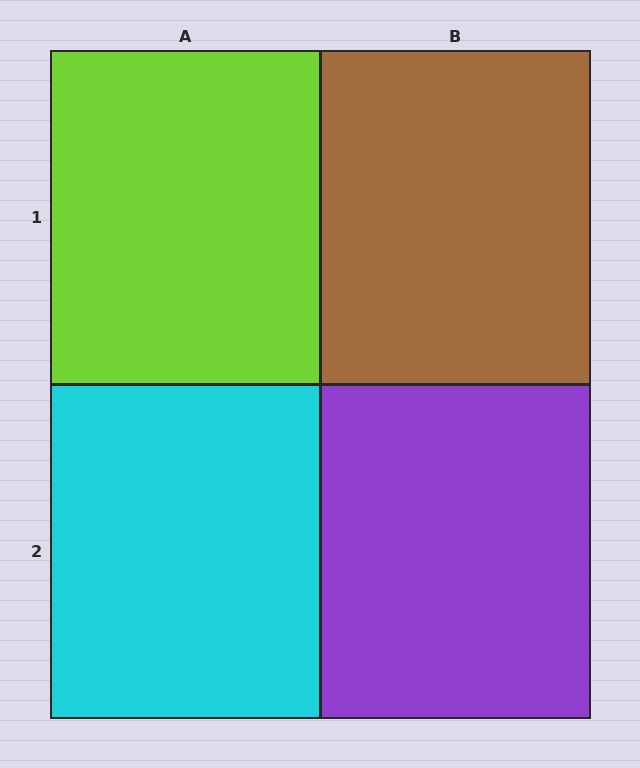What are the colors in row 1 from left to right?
Lime, brown.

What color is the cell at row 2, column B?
Purple.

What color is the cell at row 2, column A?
Cyan.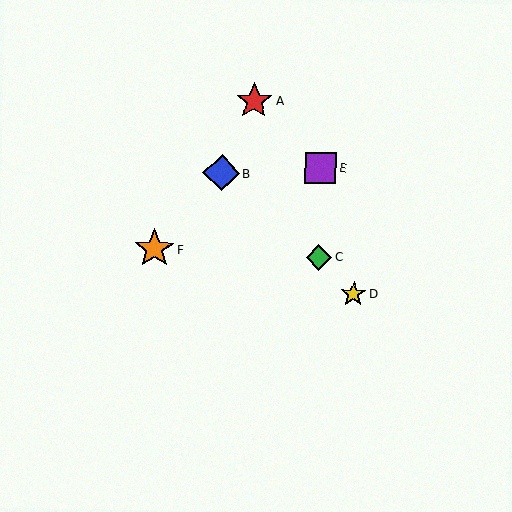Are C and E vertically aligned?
Yes, both are at x≈319.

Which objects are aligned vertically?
Objects C, E are aligned vertically.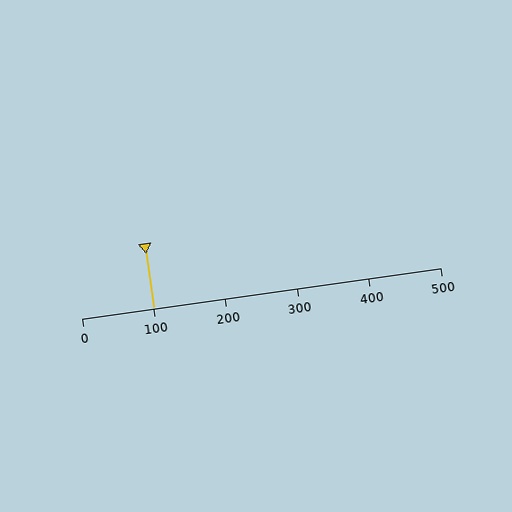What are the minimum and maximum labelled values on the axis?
The axis runs from 0 to 500.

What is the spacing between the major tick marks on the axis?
The major ticks are spaced 100 apart.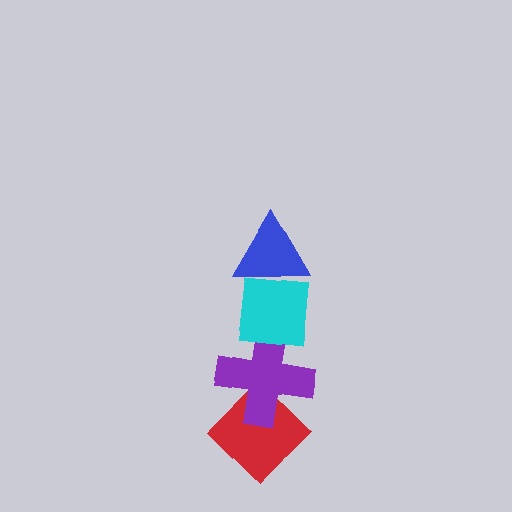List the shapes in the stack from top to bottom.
From top to bottom: the blue triangle, the cyan square, the purple cross, the red diamond.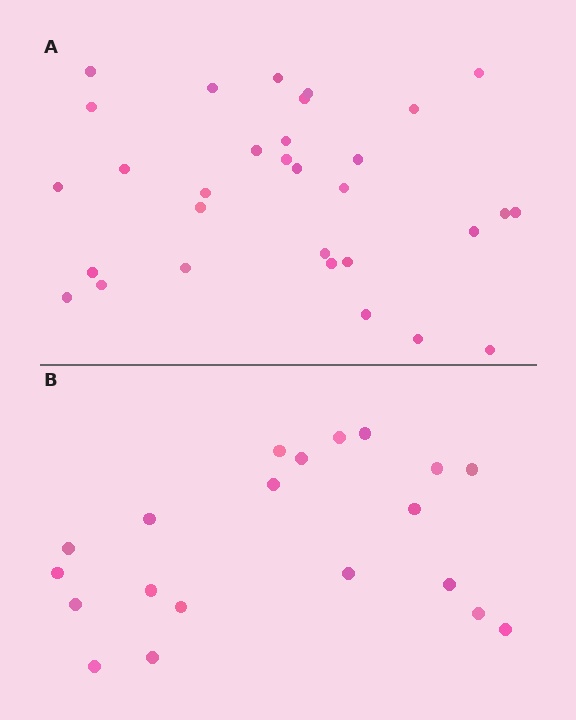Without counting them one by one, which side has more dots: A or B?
Region A (the top region) has more dots.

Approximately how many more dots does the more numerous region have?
Region A has roughly 12 or so more dots than region B.